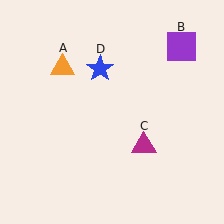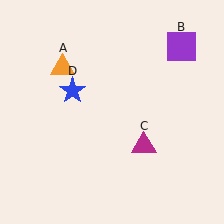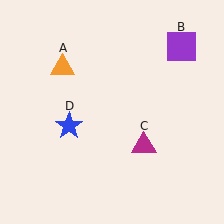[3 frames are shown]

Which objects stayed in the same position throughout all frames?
Orange triangle (object A) and purple square (object B) and magenta triangle (object C) remained stationary.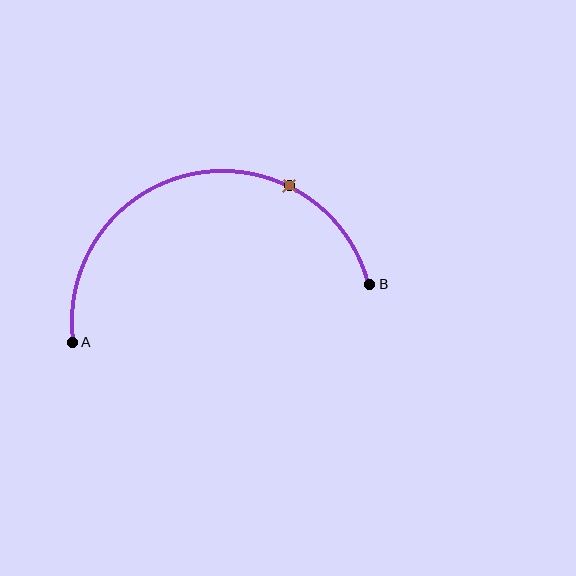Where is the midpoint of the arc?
The arc midpoint is the point on the curve farthest from the straight line joining A and B. It sits above that line.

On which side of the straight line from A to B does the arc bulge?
The arc bulges above the straight line connecting A and B.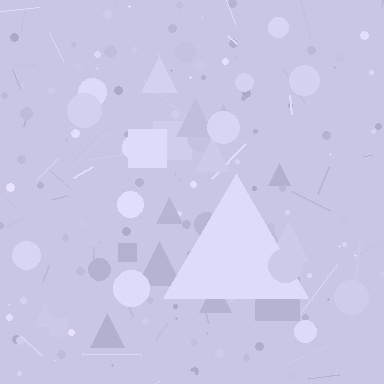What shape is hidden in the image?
A triangle is hidden in the image.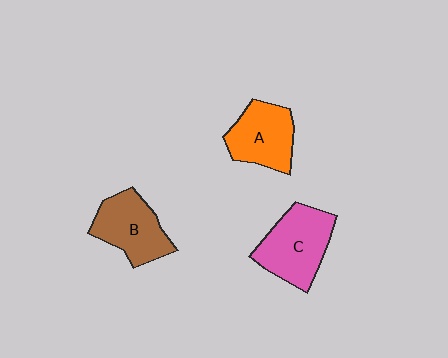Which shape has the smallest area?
Shape A (orange).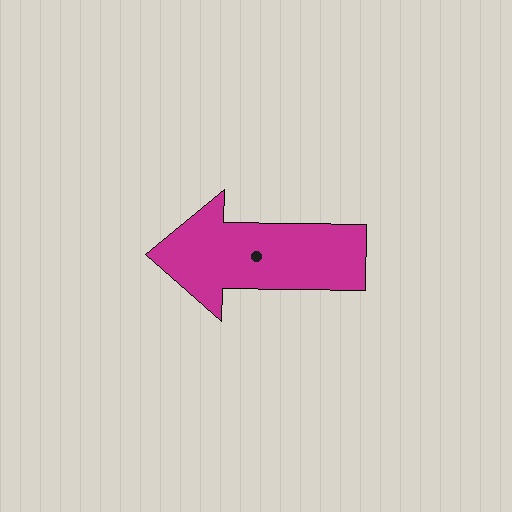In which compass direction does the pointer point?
West.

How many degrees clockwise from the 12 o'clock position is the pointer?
Approximately 271 degrees.